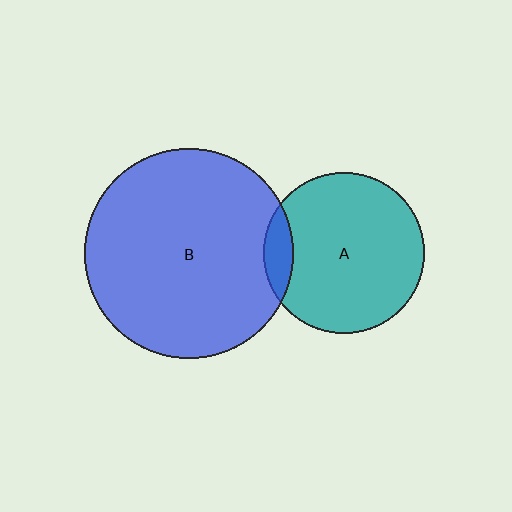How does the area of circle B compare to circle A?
Approximately 1.7 times.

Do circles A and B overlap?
Yes.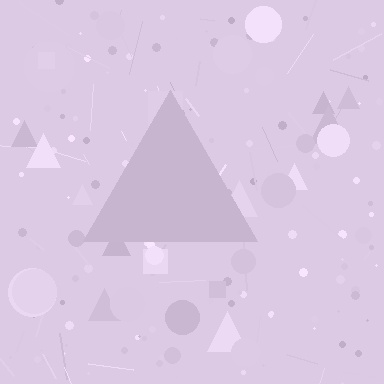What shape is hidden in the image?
A triangle is hidden in the image.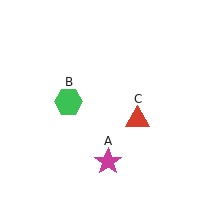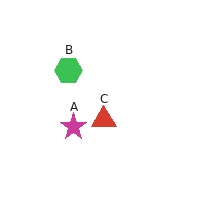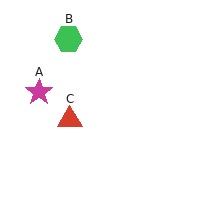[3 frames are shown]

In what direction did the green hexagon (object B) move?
The green hexagon (object B) moved up.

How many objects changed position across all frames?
3 objects changed position: magenta star (object A), green hexagon (object B), red triangle (object C).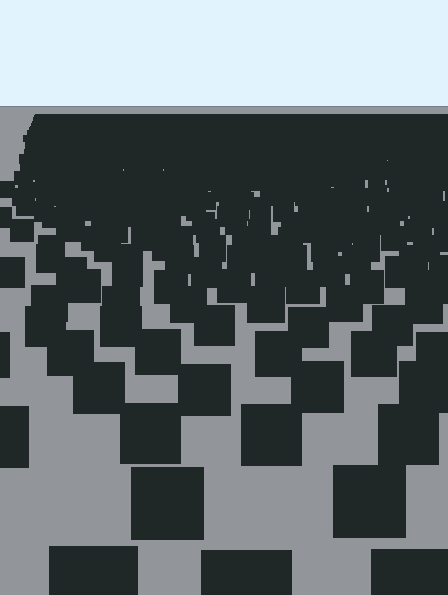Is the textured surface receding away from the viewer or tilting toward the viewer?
The surface is receding away from the viewer. Texture elements get smaller and denser toward the top.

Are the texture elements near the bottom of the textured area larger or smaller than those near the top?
Larger. Near the bottom, elements are closer to the viewer and appear at a bigger on-screen size.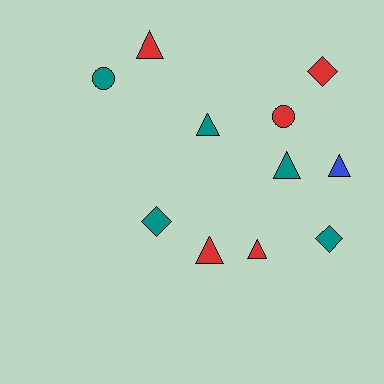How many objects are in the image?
There are 11 objects.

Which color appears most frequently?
Teal, with 5 objects.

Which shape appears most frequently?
Triangle, with 6 objects.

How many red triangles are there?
There are 3 red triangles.